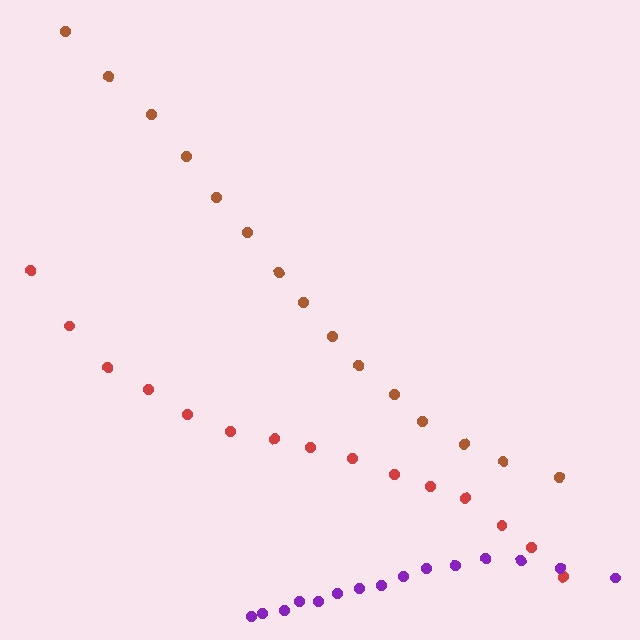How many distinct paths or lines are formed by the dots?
There are 3 distinct paths.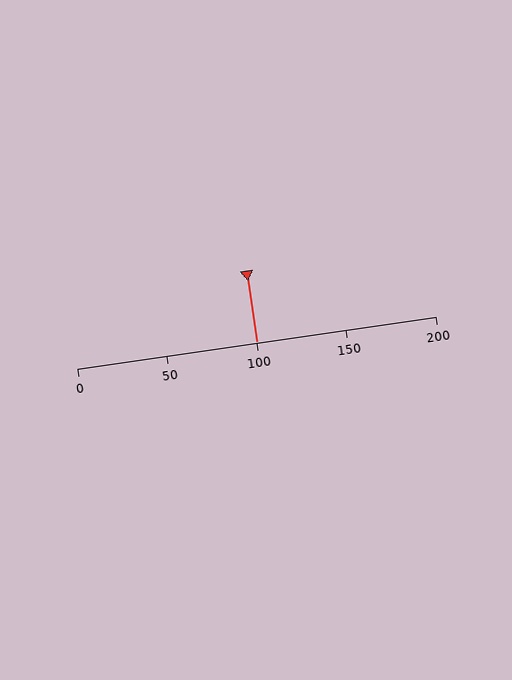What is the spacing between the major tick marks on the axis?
The major ticks are spaced 50 apart.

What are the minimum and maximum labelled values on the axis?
The axis runs from 0 to 200.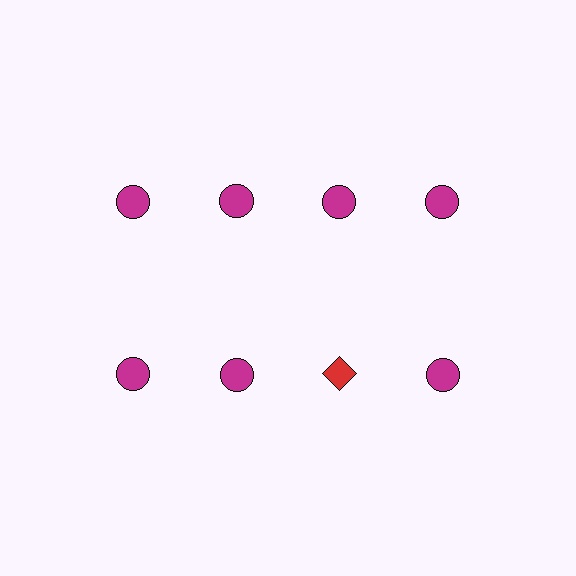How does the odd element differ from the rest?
It differs in both color (red instead of magenta) and shape (diamond instead of circle).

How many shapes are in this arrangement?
There are 8 shapes arranged in a grid pattern.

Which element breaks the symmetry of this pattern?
The red diamond in the second row, center column breaks the symmetry. All other shapes are magenta circles.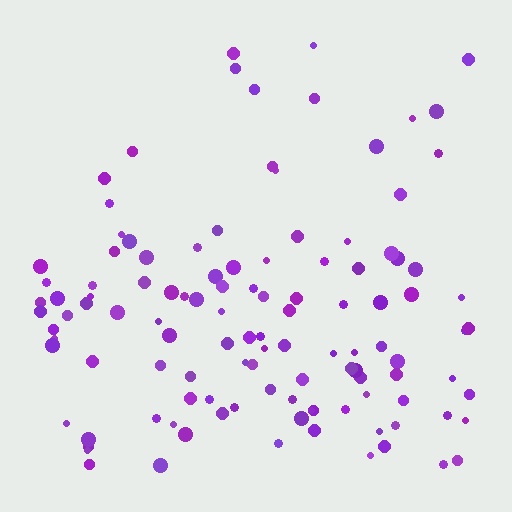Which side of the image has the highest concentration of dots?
The bottom.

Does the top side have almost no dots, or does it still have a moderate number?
Still a moderate number, just noticeably fewer than the bottom.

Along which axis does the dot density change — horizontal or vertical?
Vertical.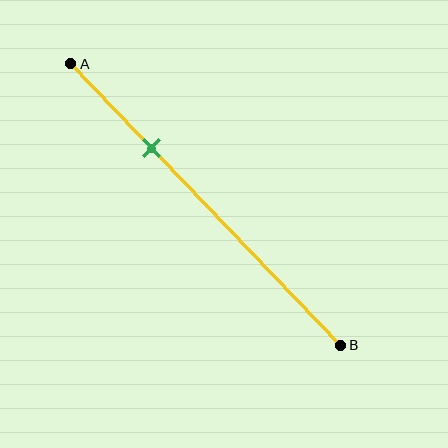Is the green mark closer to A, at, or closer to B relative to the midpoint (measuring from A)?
The green mark is closer to point A than the midpoint of segment AB.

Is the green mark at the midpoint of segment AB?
No, the mark is at about 30% from A, not at the 50% midpoint.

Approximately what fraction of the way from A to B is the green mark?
The green mark is approximately 30% of the way from A to B.